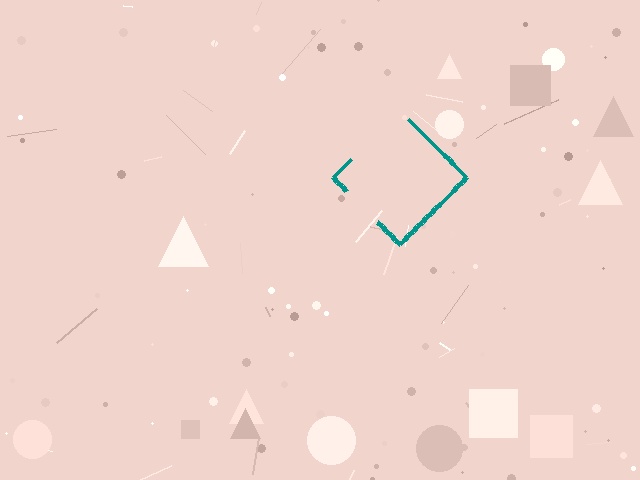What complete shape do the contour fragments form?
The contour fragments form a diamond.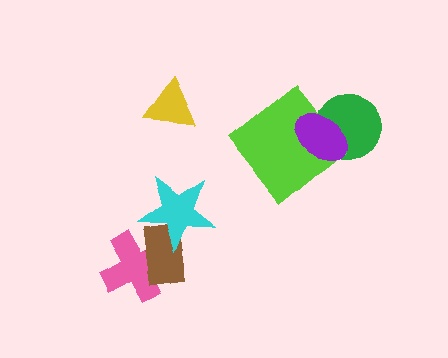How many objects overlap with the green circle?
2 objects overlap with the green circle.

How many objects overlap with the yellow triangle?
0 objects overlap with the yellow triangle.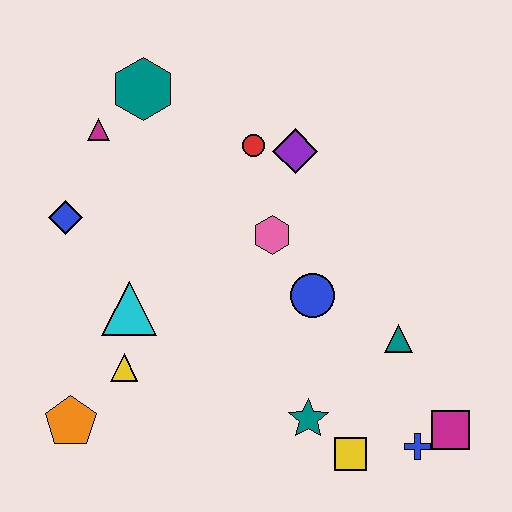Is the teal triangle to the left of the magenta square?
Yes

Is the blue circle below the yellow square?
No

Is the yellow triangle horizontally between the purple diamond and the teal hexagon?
No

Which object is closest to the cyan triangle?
The yellow triangle is closest to the cyan triangle.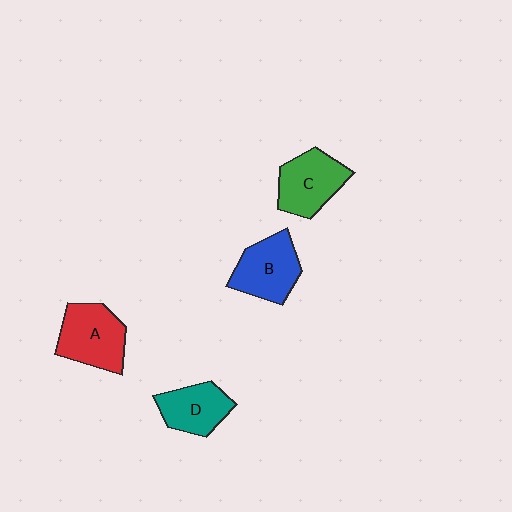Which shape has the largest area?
Shape A (red).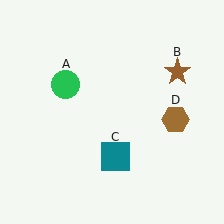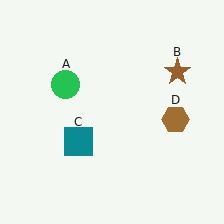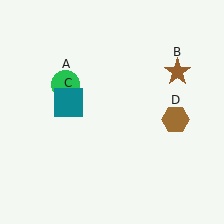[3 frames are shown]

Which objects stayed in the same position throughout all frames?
Green circle (object A) and brown star (object B) and brown hexagon (object D) remained stationary.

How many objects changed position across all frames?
1 object changed position: teal square (object C).